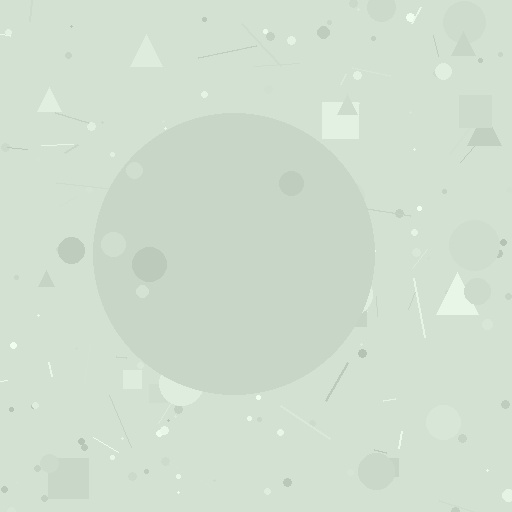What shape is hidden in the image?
A circle is hidden in the image.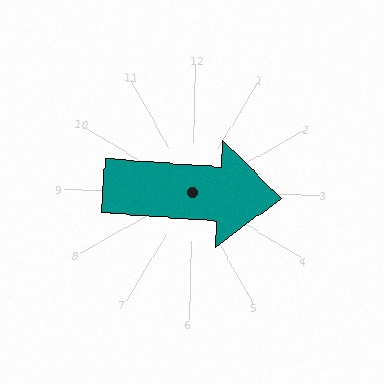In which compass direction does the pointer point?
East.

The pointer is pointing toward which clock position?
Roughly 3 o'clock.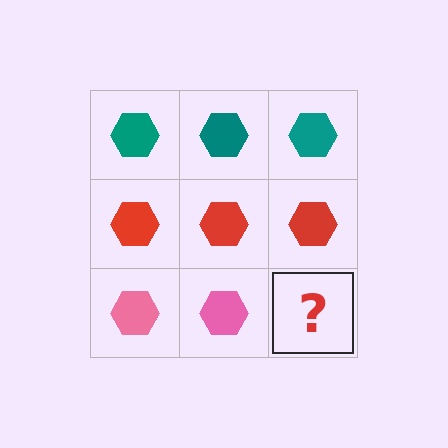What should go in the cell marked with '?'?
The missing cell should contain a pink hexagon.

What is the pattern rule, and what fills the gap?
The rule is that each row has a consistent color. The gap should be filled with a pink hexagon.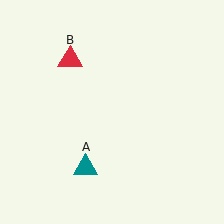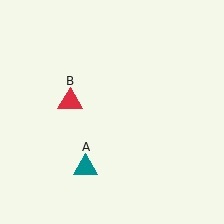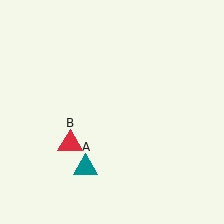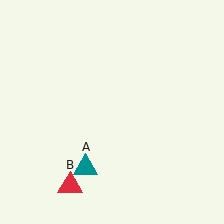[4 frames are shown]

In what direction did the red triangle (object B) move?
The red triangle (object B) moved down.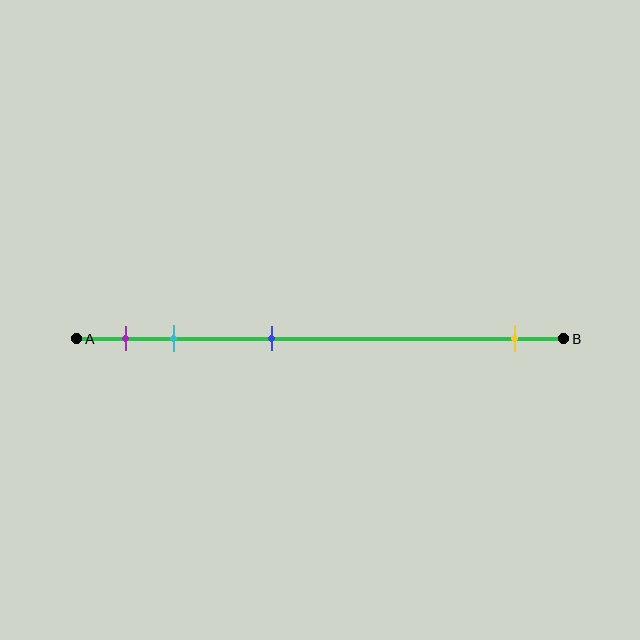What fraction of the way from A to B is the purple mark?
The purple mark is approximately 10% (0.1) of the way from A to B.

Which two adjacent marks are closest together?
The purple and cyan marks are the closest adjacent pair.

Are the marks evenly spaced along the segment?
No, the marks are not evenly spaced.